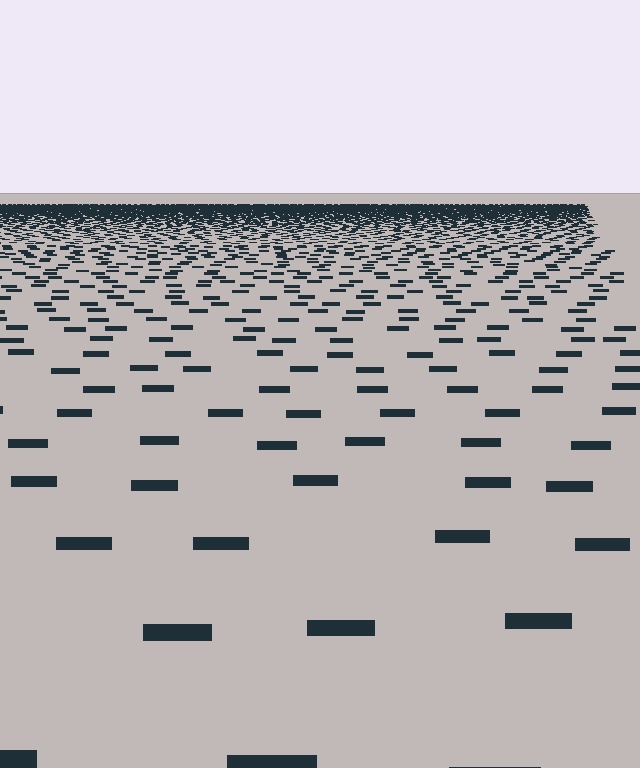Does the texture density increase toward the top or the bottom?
Density increases toward the top.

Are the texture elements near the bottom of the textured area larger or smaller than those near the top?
Larger. Near the bottom, elements are closer to the viewer and appear at a bigger on-screen size.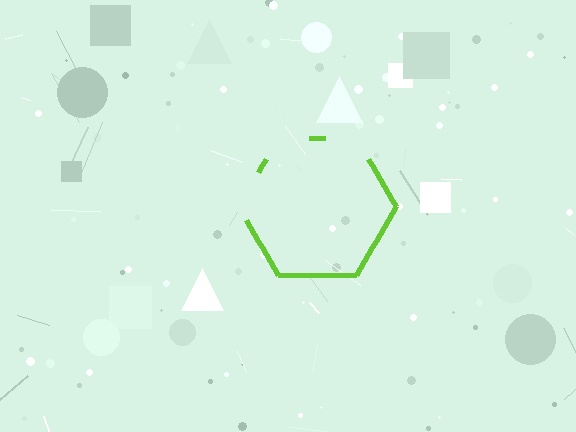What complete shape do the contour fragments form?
The contour fragments form a hexagon.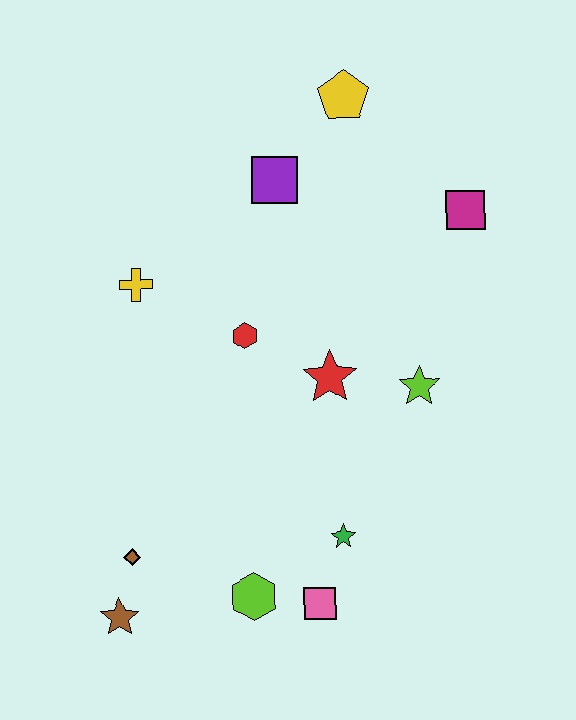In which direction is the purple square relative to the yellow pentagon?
The purple square is below the yellow pentagon.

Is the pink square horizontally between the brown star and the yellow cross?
No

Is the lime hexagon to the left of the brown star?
No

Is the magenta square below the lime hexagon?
No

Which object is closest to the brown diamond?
The brown star is closest to the brown diamond.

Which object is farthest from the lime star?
The brown star is farthest from the lime star.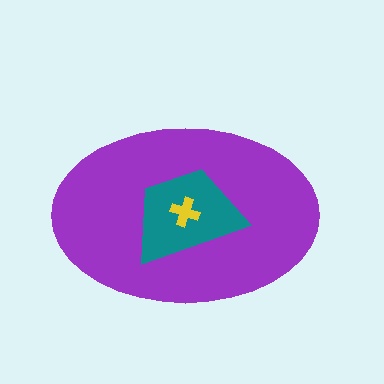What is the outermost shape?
The purple ellipse.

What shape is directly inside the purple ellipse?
The teal trapezoid.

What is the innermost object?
The yellow cross.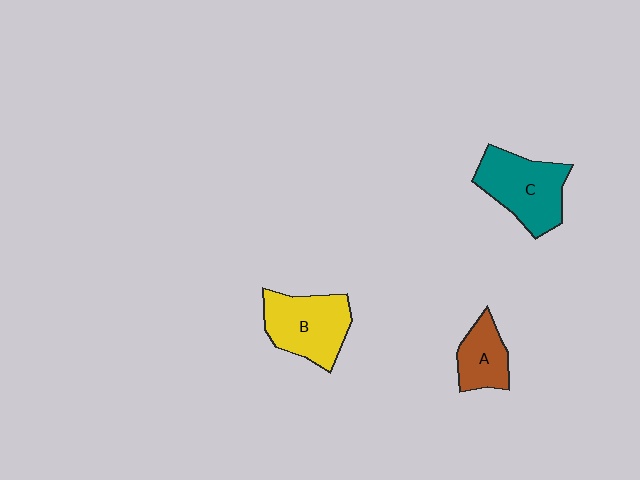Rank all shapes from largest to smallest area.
From largest to smallest: C (teal), B (yellow), A (brown).